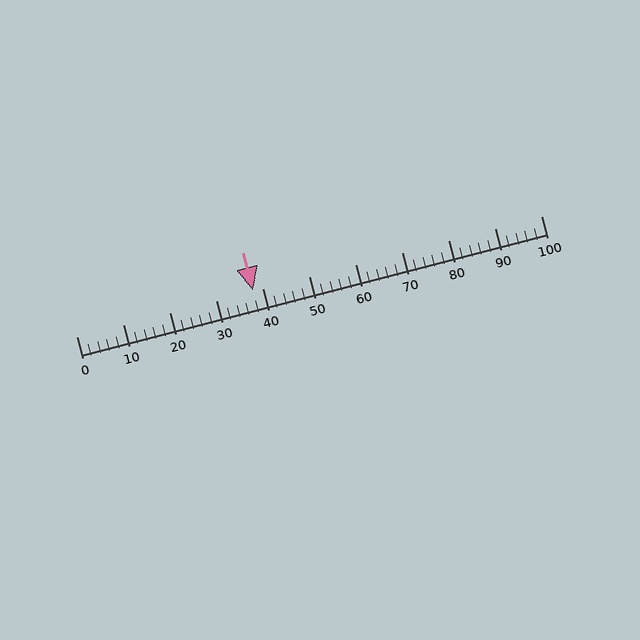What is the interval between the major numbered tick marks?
The major tick marks are spaced 10 units apart.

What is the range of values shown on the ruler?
The ruler shows values from 0 to 100.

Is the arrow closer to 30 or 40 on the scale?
The arrow is closer to 40.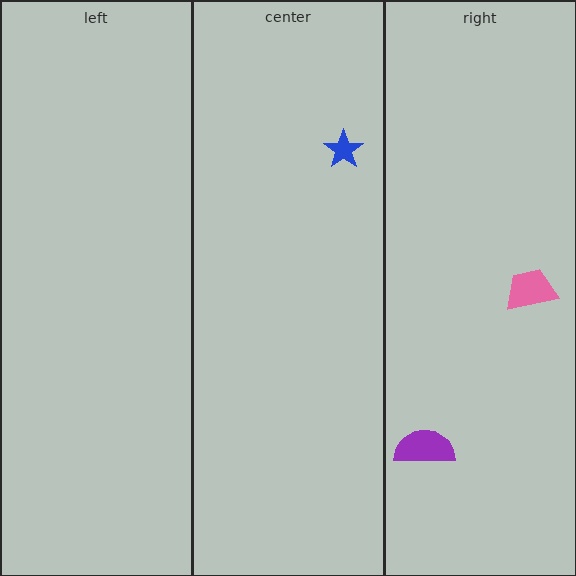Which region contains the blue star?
The center region.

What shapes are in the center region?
The blue star.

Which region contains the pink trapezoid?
The right region.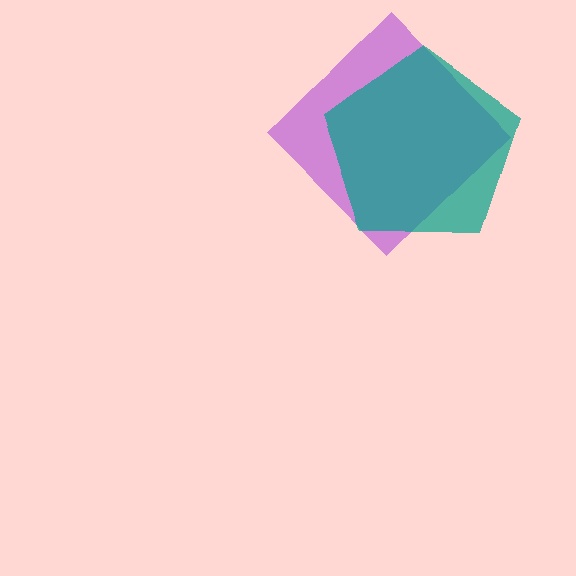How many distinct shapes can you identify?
There are 2 distinct shapes: a purple diamond, a teal pentagon.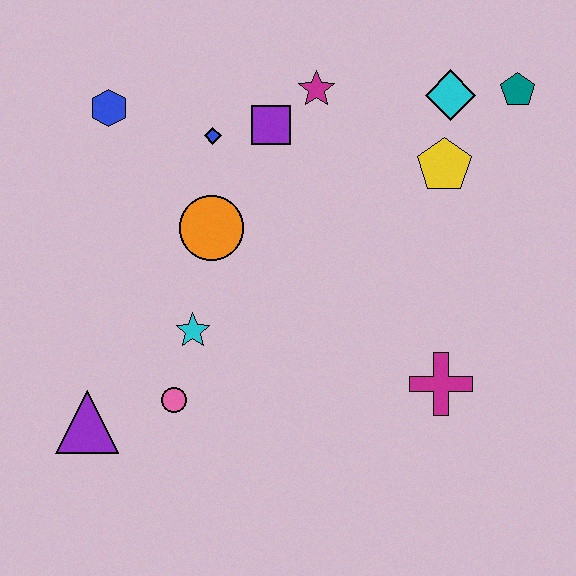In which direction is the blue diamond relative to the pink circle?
The blue diamond is above the pink circle.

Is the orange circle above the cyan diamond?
No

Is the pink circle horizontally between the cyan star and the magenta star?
No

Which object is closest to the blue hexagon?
The blue diamond is closest to the blue hexagon.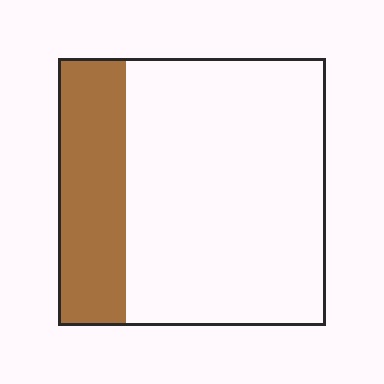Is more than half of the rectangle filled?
No.